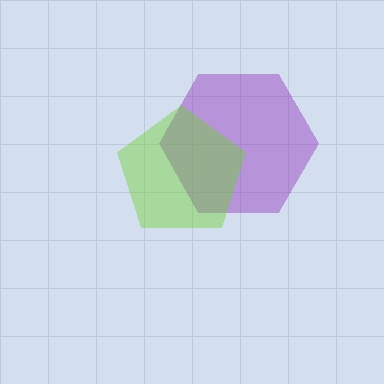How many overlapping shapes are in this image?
There are 2 overlapping shapes in the image.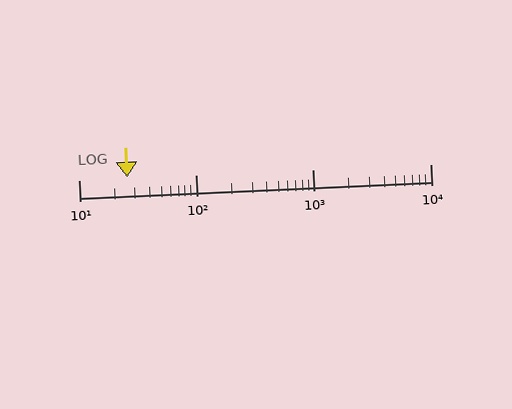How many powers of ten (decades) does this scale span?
The scale spans 3 decades, from 10 to 10000.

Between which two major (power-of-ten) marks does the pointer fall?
The pointer is between 10 and 100.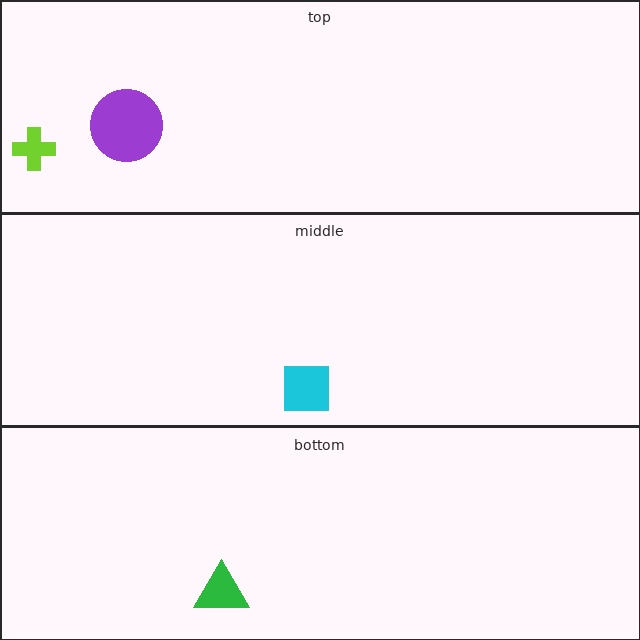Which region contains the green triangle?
The bottom region.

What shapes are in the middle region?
The cyan square.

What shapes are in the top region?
The purple circle, the lime cross.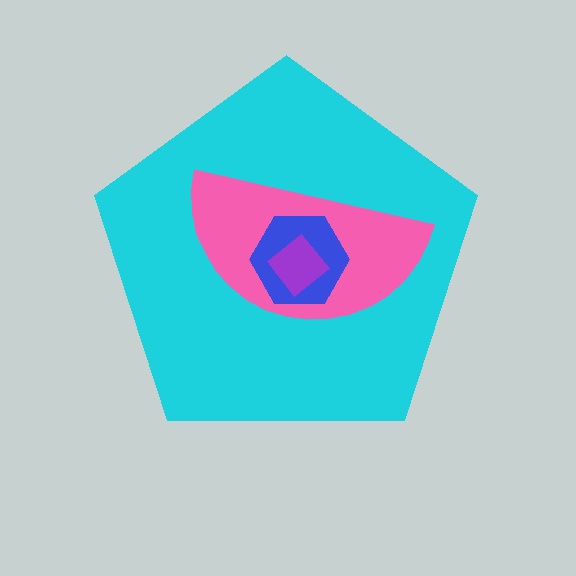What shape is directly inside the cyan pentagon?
The pink semicircle.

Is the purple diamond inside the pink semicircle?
Yes.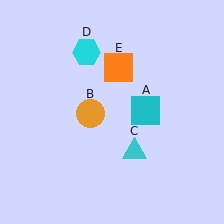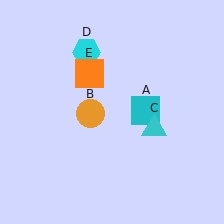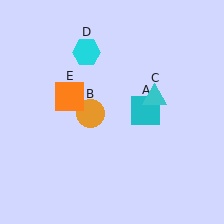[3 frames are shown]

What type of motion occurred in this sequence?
The cyan triangle (object C), orange square (object E) rotated counterclockwise around the center of the scene.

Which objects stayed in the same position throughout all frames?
Cyan square (object A) and orange circle (object B) and cyan hexagon (object D) remained stationary.